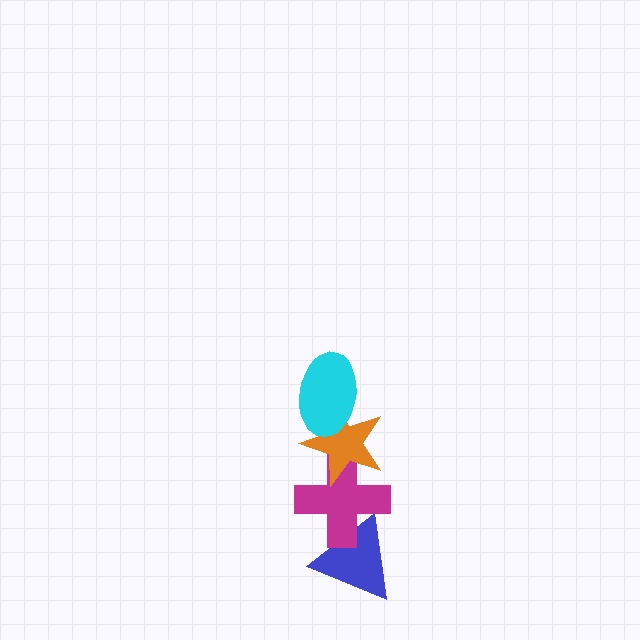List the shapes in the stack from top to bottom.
From top to bottom: the cyan ellipse, the orange star, the magenta cross, the blue triangle.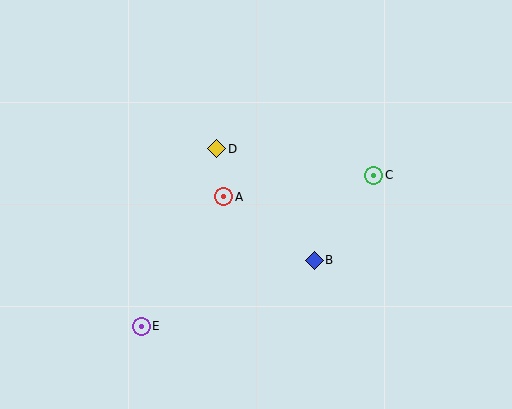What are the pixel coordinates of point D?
Point D is at (217, 149).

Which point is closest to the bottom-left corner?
Point E is closest to the bottom-left corner.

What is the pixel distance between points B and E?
The distance between B and E is 185 pixels.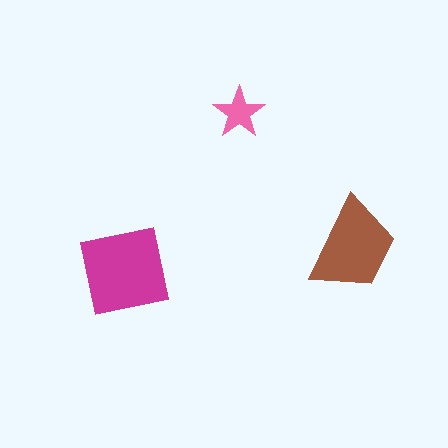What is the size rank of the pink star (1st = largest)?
3rd.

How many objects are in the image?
There are 3 objects in the image.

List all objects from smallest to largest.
The pink star, the brown trapezoid, the magenta square.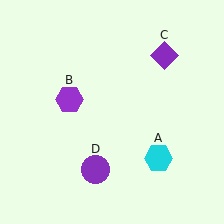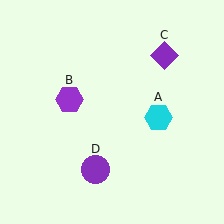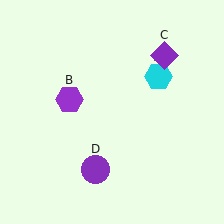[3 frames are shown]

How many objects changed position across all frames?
1 object changed position: cyan hexagon (object A).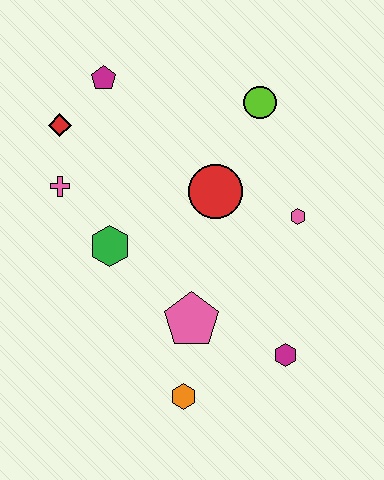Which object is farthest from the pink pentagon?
The magenta pentagon is farthest from the pink pentagon.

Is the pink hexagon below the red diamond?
Yes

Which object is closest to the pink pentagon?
The orange hexagon is closest to the pink pentagon.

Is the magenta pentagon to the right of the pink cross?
Yes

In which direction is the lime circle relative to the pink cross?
The lime circle is to the right of the pink cross.